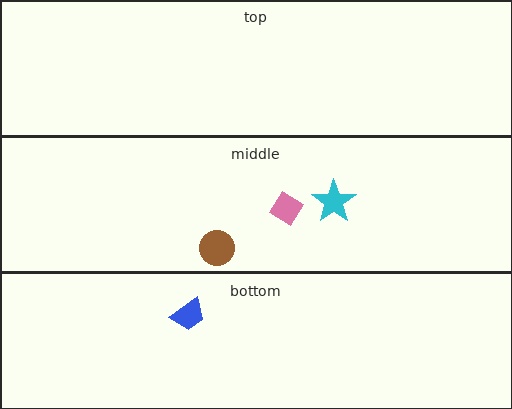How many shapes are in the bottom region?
1.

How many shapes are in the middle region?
3.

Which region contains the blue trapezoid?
The bottom region.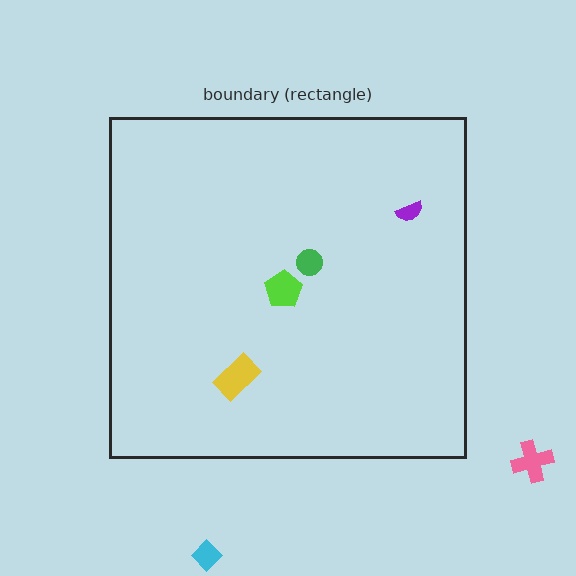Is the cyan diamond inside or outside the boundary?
Outside.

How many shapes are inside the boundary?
4 inside, 2 outside.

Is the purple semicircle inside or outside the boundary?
Inside.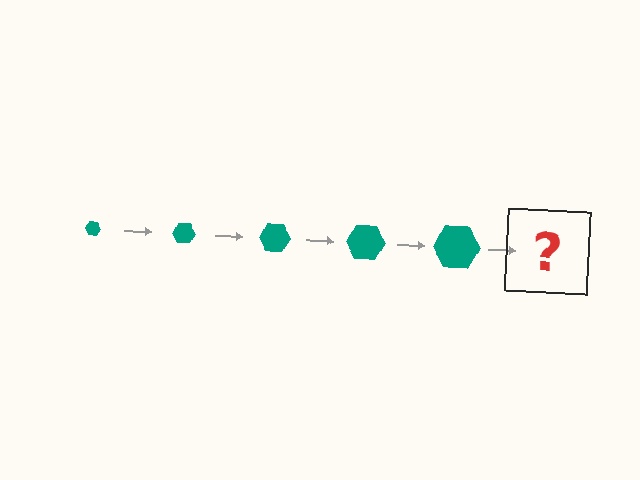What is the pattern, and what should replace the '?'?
The pattern is that the hexagon gets progressively larger each step. The '?' should be a teal hexagon, larger than the previous one.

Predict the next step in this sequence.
The next step is a teal hexagon, larger than the previous one.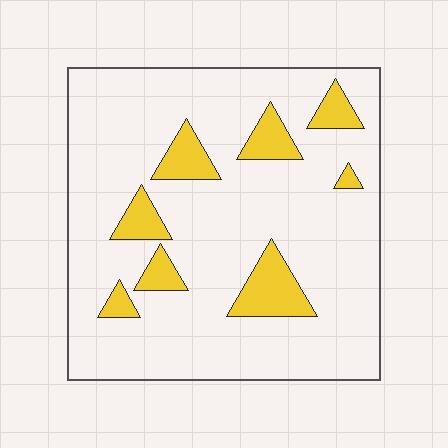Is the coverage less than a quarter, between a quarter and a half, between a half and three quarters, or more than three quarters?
Less than a quarter.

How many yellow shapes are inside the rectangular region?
8.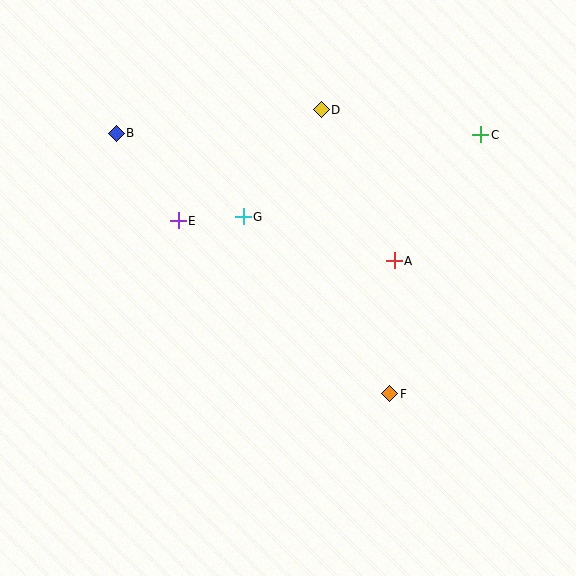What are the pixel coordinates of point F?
Point F is at (390, 394).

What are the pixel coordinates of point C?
Point C is at (481, 135).